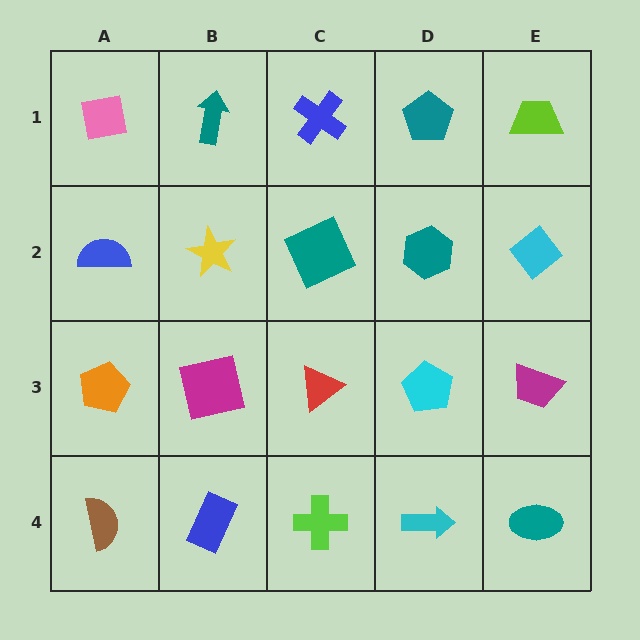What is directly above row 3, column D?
A teal hexagon.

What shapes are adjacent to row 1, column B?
A yellow star (row 2, column B), a pink square (row 1, column A), a blue cross (row 1, column C).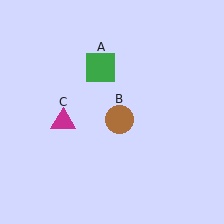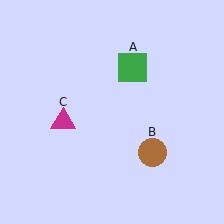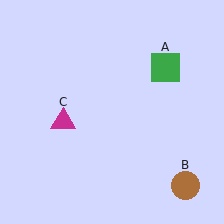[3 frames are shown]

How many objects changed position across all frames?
2 objects changed position: green square (object A), brown circle (object B).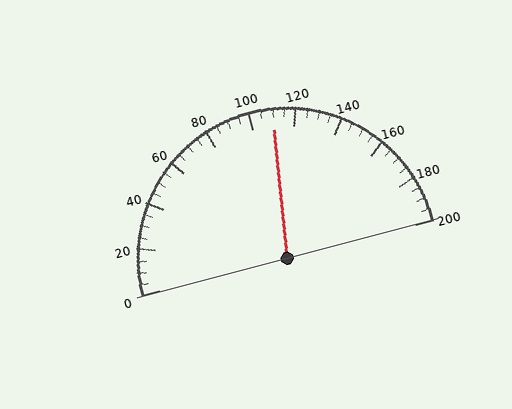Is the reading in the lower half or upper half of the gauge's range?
The reading is in the upper half of the range (0 to 200).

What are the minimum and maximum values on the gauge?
The gauge ranges from 0 to 200.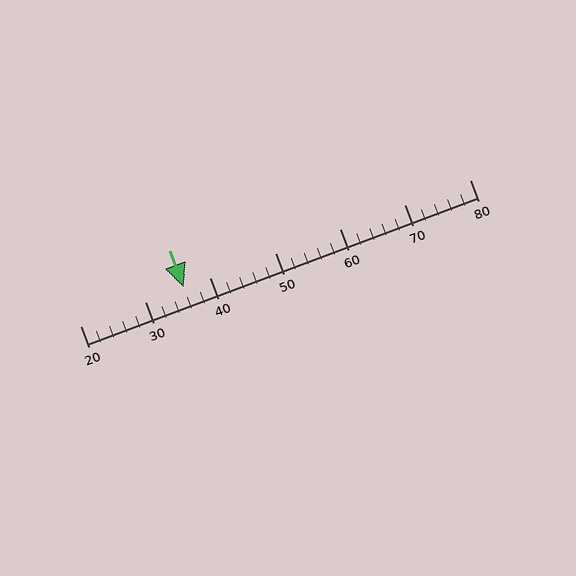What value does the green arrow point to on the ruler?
The green arrow points to approximately 36.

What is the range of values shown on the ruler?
The ruler shows values from 20 to 80.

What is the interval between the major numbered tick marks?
The major tick marks are spaced 10 units apart.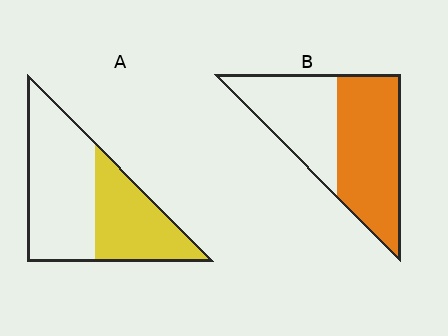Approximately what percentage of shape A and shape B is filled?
A is approximately 40% and B is approximately 55%.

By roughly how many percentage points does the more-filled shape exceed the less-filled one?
By roughly 15 percentage points (B over A).